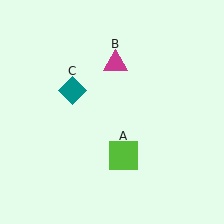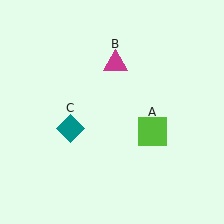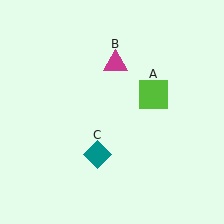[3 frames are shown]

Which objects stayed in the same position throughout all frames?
Magenta triangle (object B) remained stationary.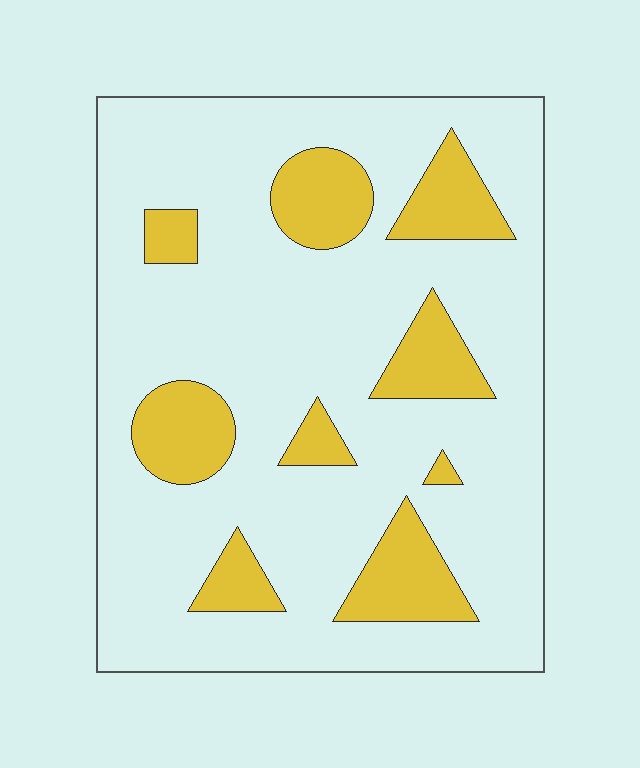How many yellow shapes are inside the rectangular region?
9.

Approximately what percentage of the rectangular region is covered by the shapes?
Approximately 20%.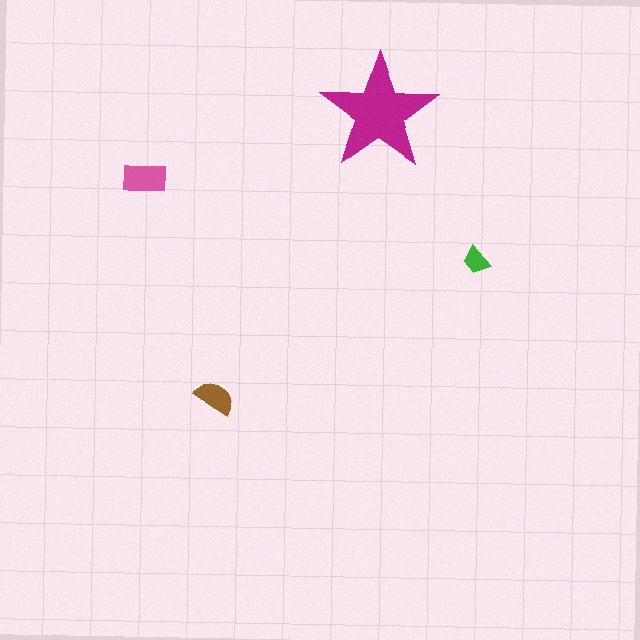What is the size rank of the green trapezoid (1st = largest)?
4th.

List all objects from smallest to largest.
The green trapezoid, the brown semicircle, the pink rectangle, the magenta star.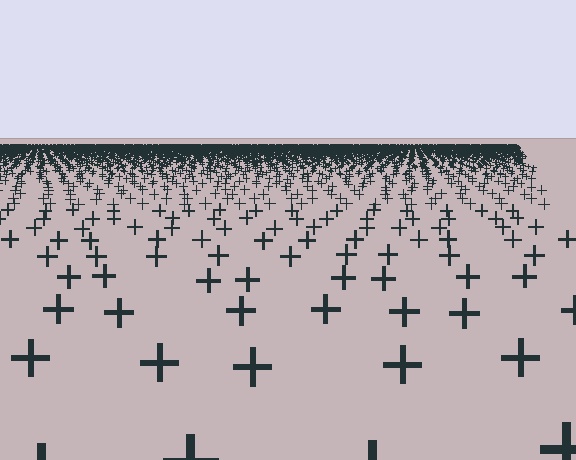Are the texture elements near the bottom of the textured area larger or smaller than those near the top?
Larger. Near the bottom, elements are closer to the viewer and appear at a bigger on-screen size.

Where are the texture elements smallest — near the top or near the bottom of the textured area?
Near the top.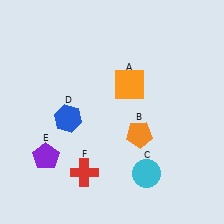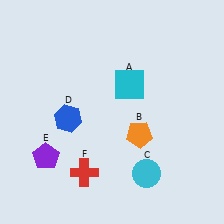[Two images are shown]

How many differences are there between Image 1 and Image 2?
There is 1 difference between the two images.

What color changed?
The square (A) changed from orange in Image 1 to cyan in Image 2.